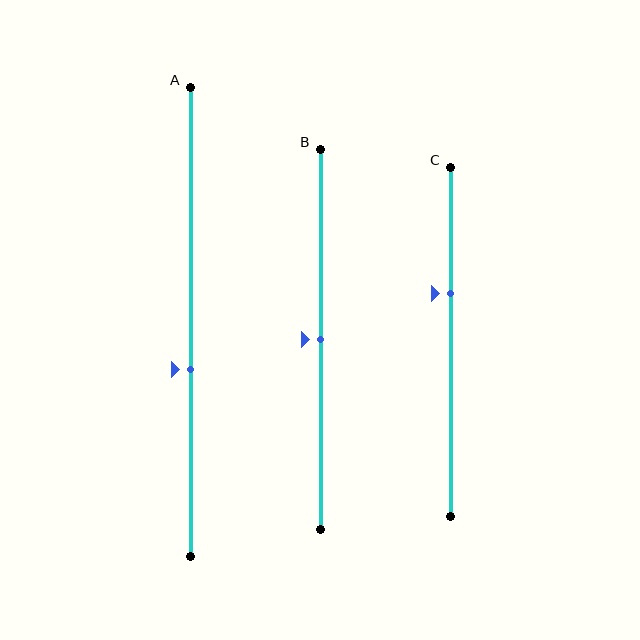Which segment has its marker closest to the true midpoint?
Segment B has its marker closest to the true midpoint.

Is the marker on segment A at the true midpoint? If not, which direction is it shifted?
No, the marker on segment A is shifted downward by about 10% of the segment length.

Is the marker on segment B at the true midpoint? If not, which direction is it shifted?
Yes, the marker on segment B is at the true midpoint.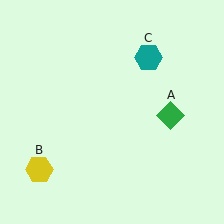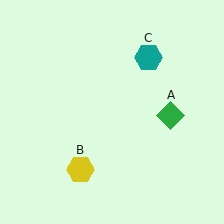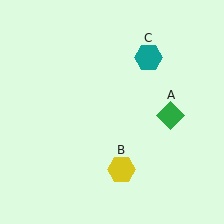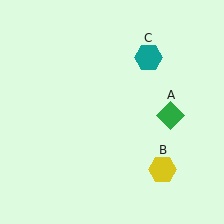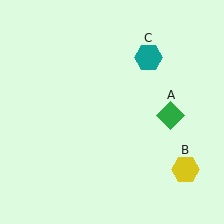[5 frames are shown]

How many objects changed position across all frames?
1 object changed position: yellow hexagon (object B).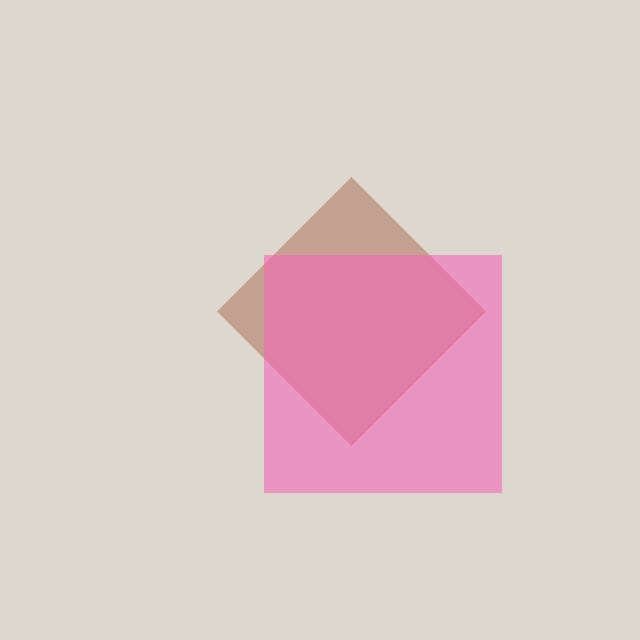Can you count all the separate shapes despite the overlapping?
Yes, there are 2 separate shapes.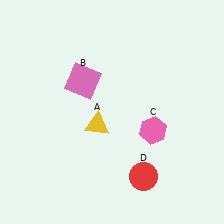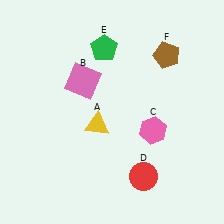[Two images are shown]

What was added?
A green pentagon (E), a brown pentagon (F) were added in Image 2.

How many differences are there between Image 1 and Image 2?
There are 2 differences between the two images.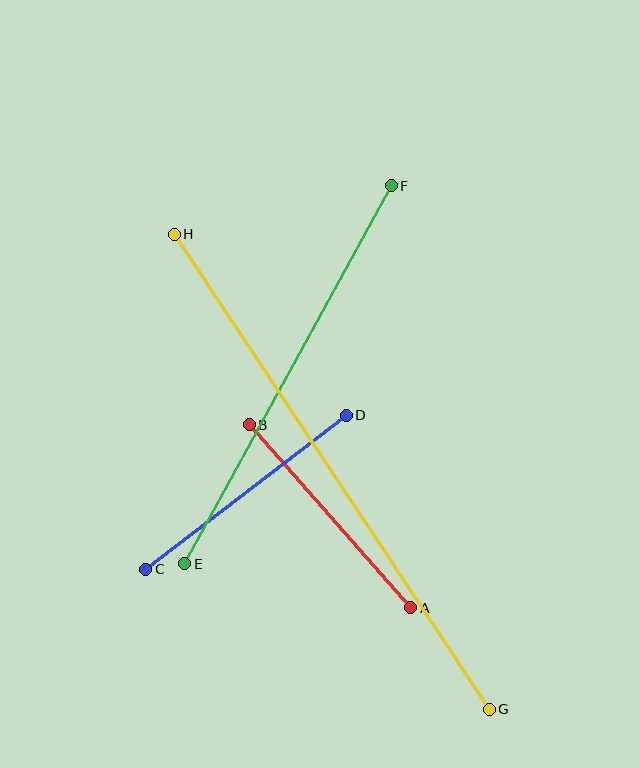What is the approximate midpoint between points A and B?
The midpoint is at approximately (330, 516) pixels.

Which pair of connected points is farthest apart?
Points G and H are farthest apart.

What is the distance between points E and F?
The distance is approximately 431 pixels.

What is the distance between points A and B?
The distance is approximately 244 pixels.